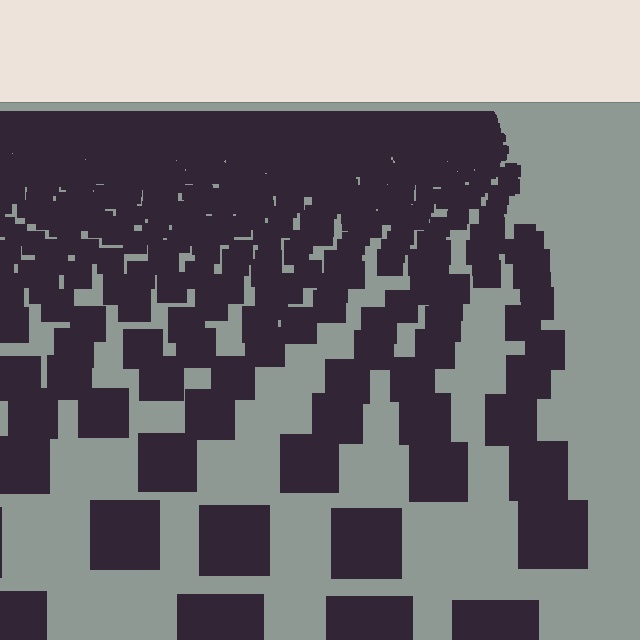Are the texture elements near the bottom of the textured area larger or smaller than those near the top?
Larger. Near the bottom, elements are closer to the viewer and appear at a bigger on-screen size.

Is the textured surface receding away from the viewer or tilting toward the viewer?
The surface is receding away from the viewer. Texture elements get smaller and denser toward the top.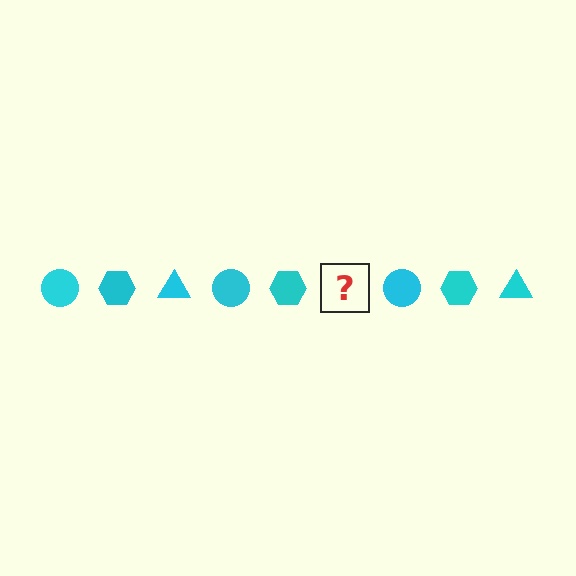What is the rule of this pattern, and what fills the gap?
The rule is that the pattern cycles through circle, hexagon, triangle shapes in cyan. The gap should be filled with a cyan triangle.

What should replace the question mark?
The question mark should be replaced with a cyan triangle.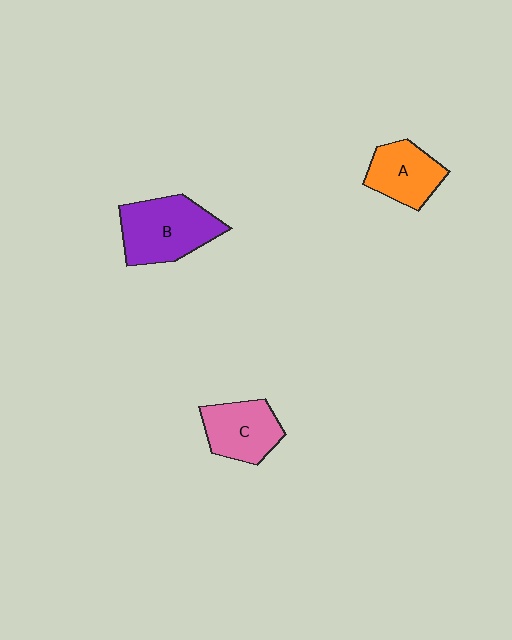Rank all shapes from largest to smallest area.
From largest to smallest: B (purple), C (pink), A (orange).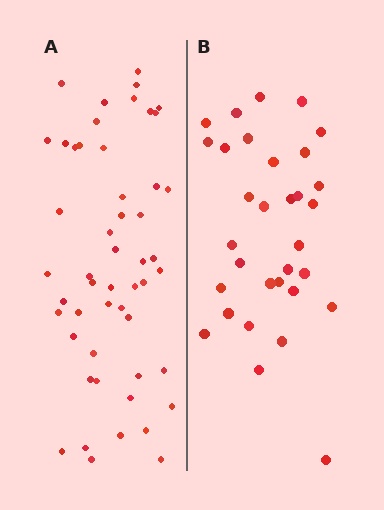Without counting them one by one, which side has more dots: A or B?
Region A (the left region) has more dots.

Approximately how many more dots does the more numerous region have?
Region A has approximately 20 more dots than region B.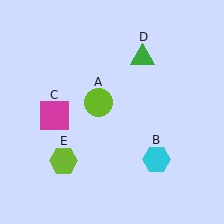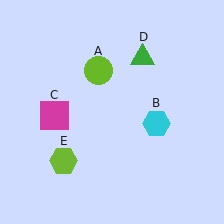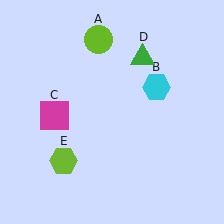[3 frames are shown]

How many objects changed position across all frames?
2 objects changed position: lime circle (object A), cyan hexagon (object B).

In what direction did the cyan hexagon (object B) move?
The cyan hexagon (object B) moved up.